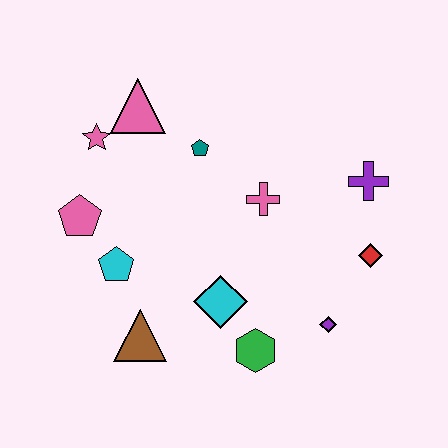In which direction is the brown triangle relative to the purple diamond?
The brown triangle is to the left of the purple diamond.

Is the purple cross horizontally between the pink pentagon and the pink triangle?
No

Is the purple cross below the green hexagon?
No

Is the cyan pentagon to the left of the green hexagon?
Yes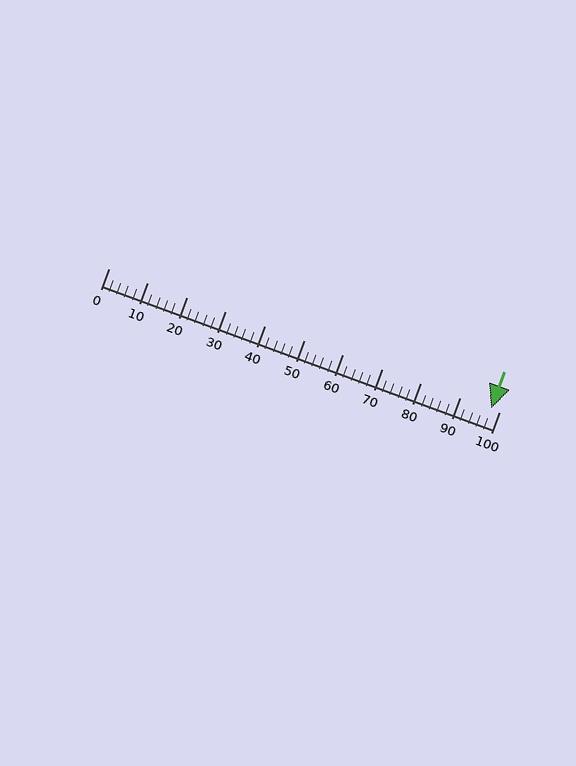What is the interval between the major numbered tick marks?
The major tick marks are spaced 10 units apart.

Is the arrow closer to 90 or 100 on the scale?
The arrow is closer to 100.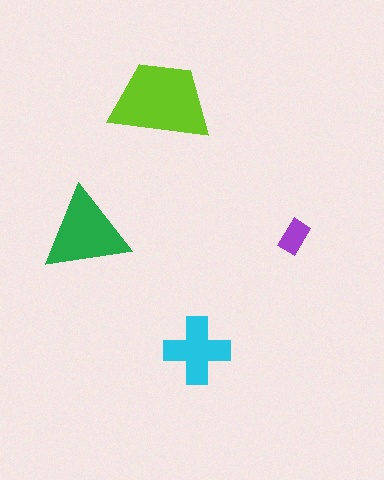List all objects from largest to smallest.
The lime trapezoid, the green triangle, the cyan cross, the purple rectangle.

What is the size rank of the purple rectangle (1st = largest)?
4th.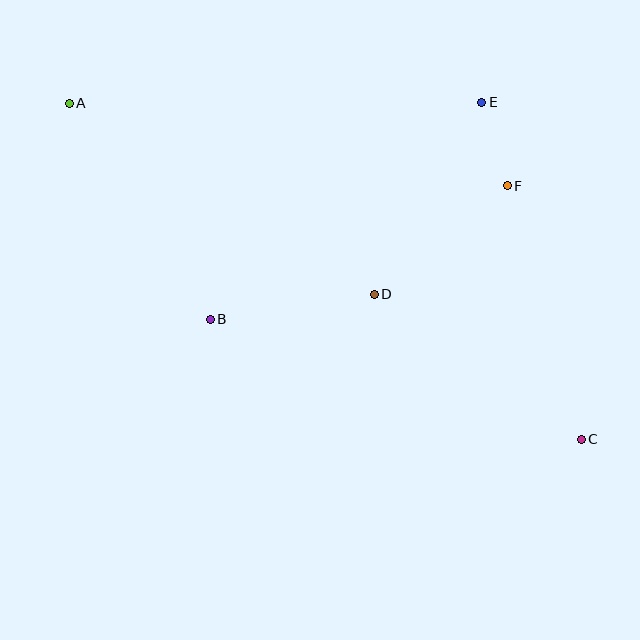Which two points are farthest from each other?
Points A and C are farthest from each other.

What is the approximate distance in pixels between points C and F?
The distance between C and F is approximately 264 pixels.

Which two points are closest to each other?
Points E and F are closest to each other.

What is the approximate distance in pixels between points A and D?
The distance between A and D is approximately 360 pixels.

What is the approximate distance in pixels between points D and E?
The distance between D and E is approximately 220 pixels.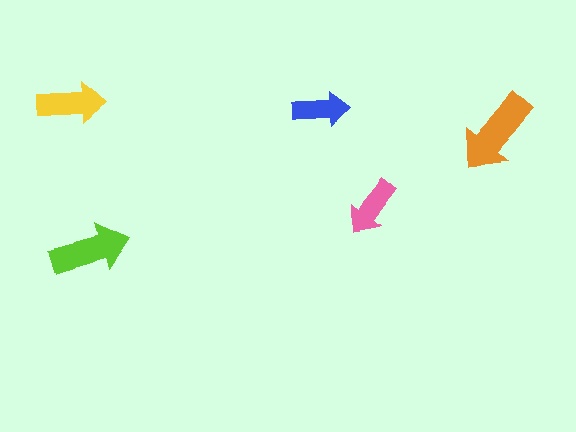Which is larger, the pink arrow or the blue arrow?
The pink one.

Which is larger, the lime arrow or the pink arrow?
The lime one.